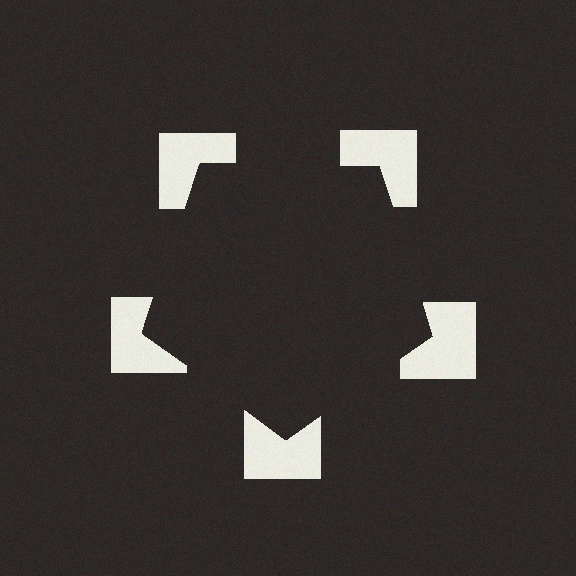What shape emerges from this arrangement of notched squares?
An illusory pentagon — its edges are inferred from the aligned wedge cuts in the notched squares, not physically drawn.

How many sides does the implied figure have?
5 sides.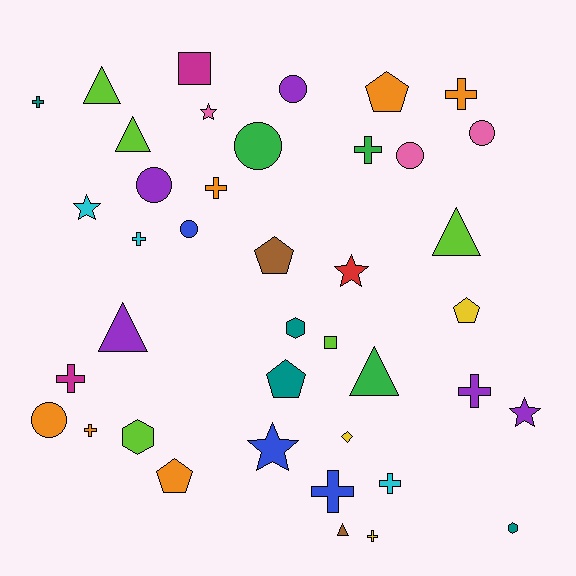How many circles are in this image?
There are 7 circles.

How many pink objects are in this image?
There are 3 pink objects.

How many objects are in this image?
There are 40 objects.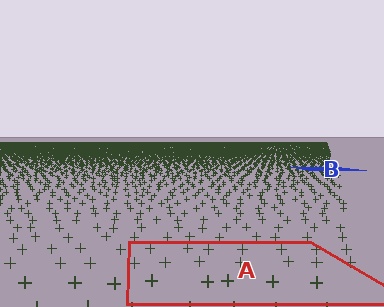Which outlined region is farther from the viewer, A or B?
Region B is farther from the viewer — the texture elements inside it appear smaller and more densely packed.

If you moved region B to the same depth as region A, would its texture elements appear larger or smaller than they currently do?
They would appear larger. At a closer depth, the same texture elements are projected at a bigger on-screen size.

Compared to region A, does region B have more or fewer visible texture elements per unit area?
Region B has more texture elements per unit area — they are packed more densely because it is farther away.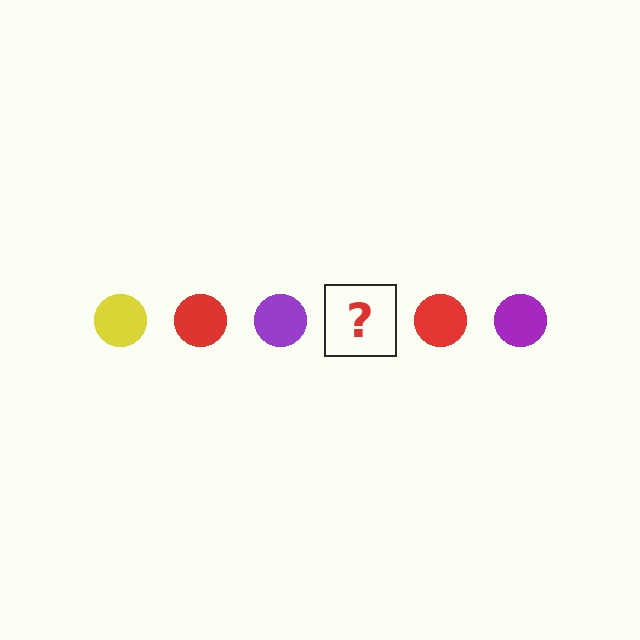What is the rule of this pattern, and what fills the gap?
The rule is that the pattern cycles through yellow, red, purple circles. The gap should be filled with a yellow circle.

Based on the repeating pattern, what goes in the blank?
The blank should be a yellow circle.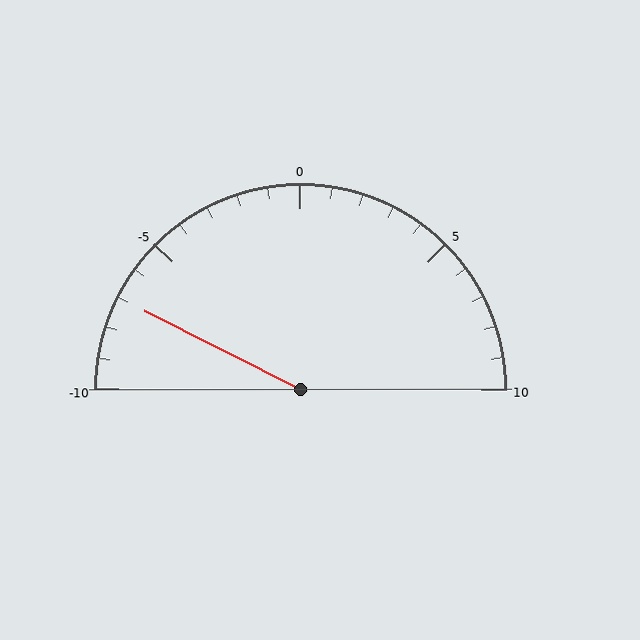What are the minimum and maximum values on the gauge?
The gauge ranges from -10 to 10.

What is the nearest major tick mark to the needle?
The nearest major tick mark is -5.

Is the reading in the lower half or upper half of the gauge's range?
The reading is in the lower half of the range (-10 to 10).